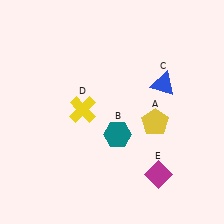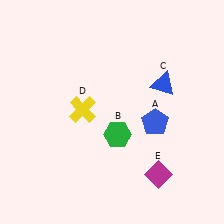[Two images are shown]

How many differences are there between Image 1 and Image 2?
There are 2 differences between the two images.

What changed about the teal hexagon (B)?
In Image 1, B is teal. In Image 2, it changed to green.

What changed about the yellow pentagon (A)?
In Image 1, A is yellow. In Image 2, it changed to blue.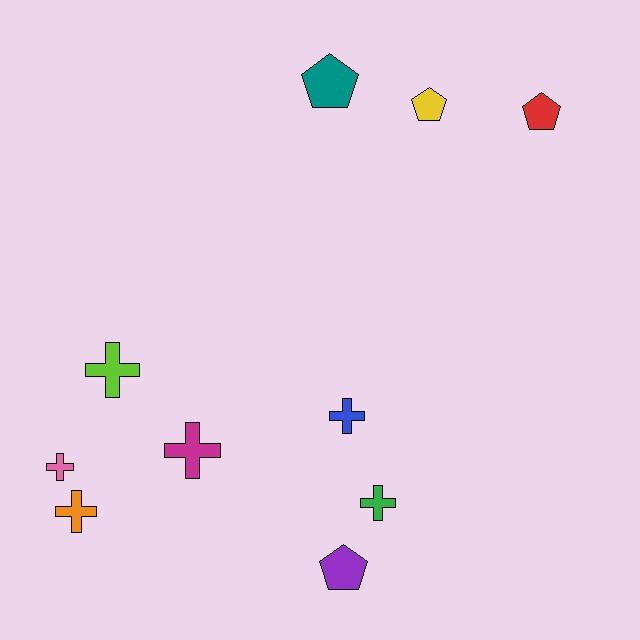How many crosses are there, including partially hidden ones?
There are 6 crosses.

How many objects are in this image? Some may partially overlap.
There are 10 objects.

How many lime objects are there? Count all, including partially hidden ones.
There is 1 lime object.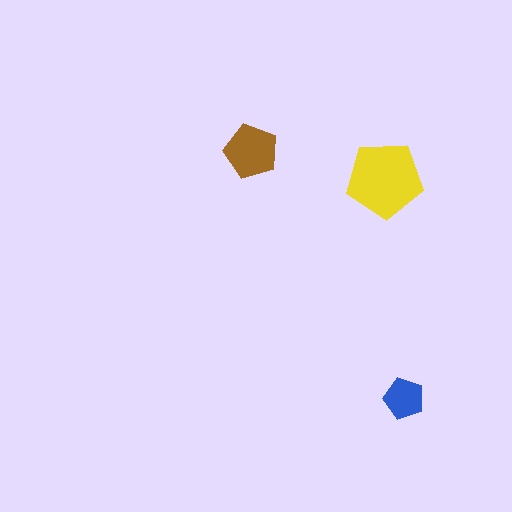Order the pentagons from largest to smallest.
the yellow one, the brown one, the blue one.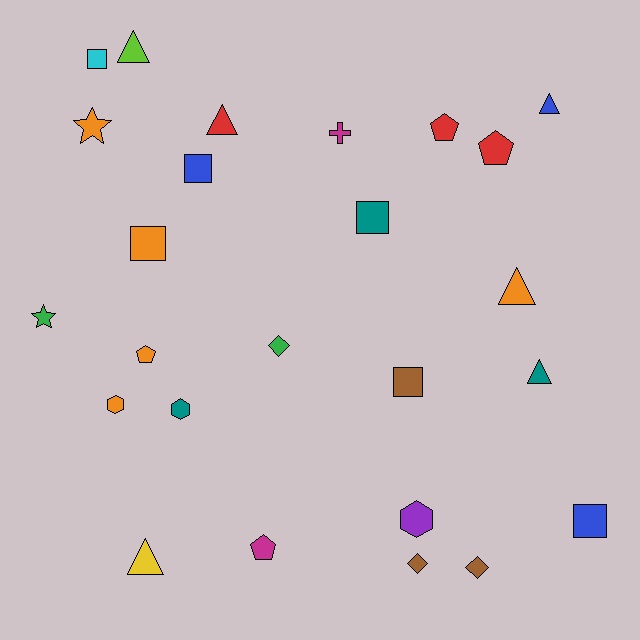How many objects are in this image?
There are 25 objects.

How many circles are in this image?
There are no circles.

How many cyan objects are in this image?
There is 1 cyan object.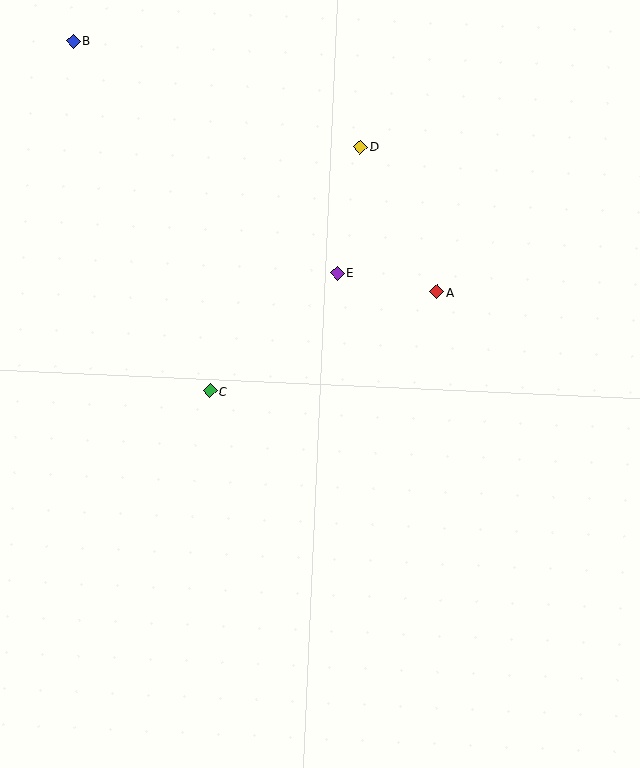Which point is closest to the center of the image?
Point C at (210, 391) is closest to the center.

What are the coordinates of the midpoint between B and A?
The midpoint between B and A is at (255, 166).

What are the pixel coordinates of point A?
Point A is at (437, 292).